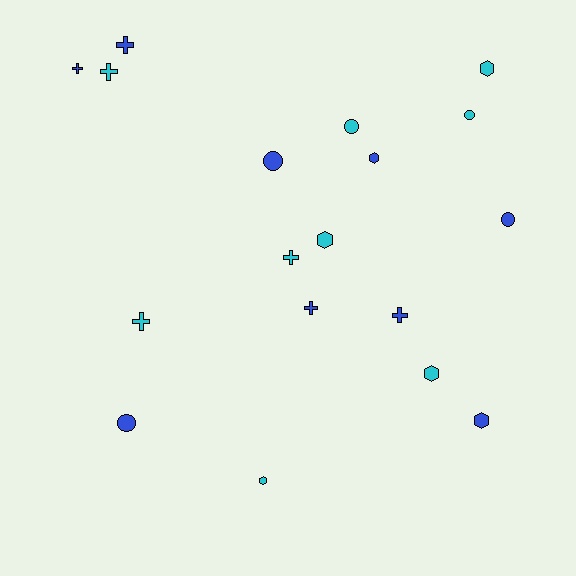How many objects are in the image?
There are 18 objects.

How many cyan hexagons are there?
There are 4 cyan hexagons.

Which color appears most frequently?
Cyan, with 9 objects.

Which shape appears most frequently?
Cross, with 7 objects.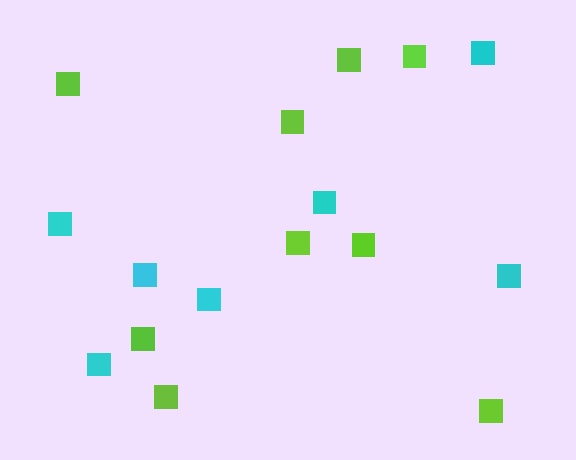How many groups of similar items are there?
There are 2 groups: one group of lime squares (9) and one group of cyan squares (7).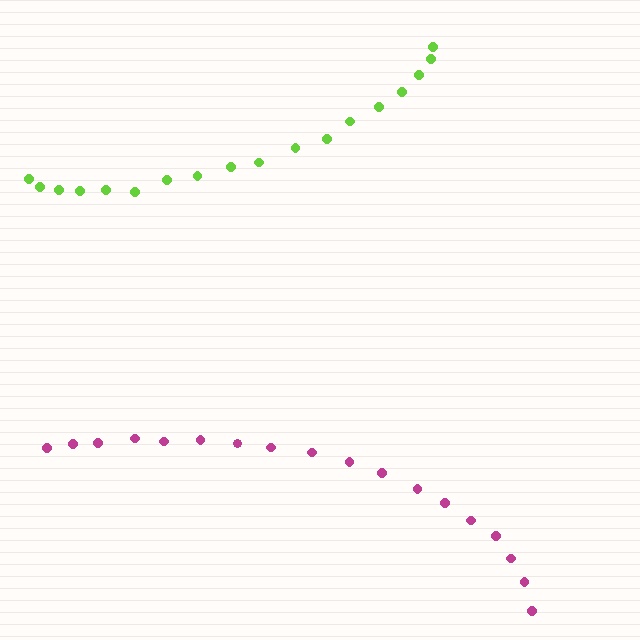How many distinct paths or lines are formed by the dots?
There are 2 distinct paths.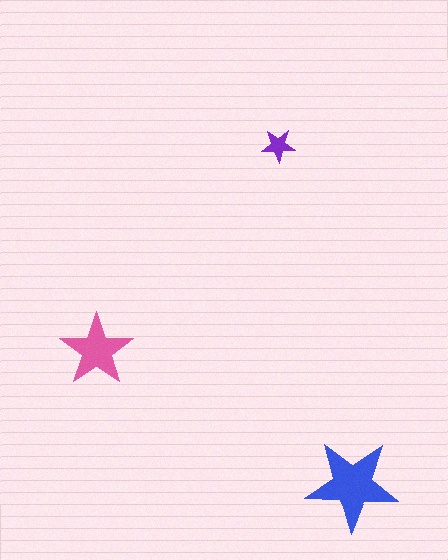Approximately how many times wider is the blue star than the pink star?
About 1.5 times wider.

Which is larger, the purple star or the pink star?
The pink one.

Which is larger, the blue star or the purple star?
The blue one.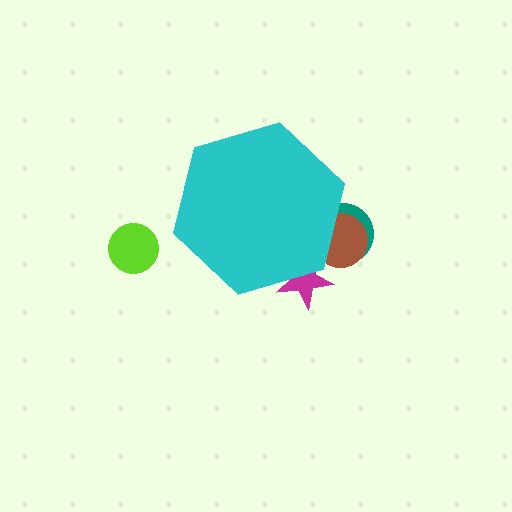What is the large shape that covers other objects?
A cyan hexagon.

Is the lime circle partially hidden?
No, the lime circle is fully visible.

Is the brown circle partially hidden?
Yes, the brown circle is partially hidden behind the cyan hexagon.